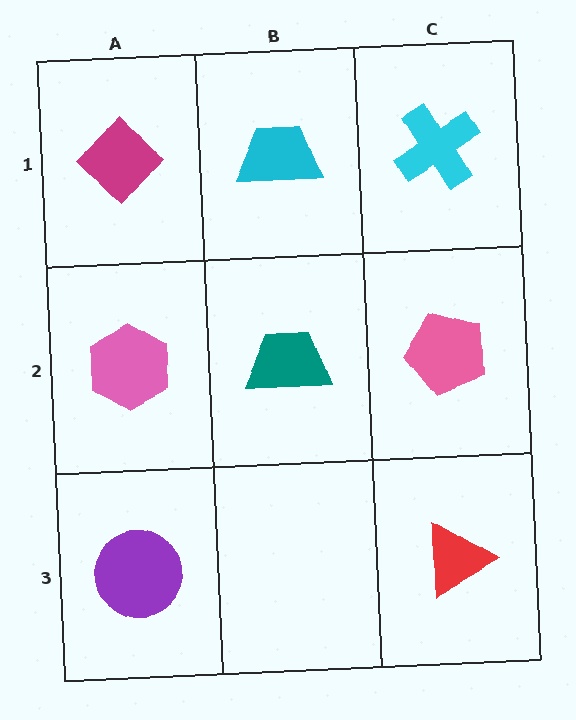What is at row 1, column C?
A cyan cross.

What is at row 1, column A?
A magenta diamond.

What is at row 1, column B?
A cyan trapezoid.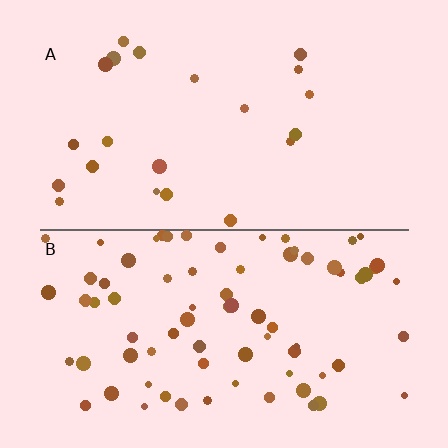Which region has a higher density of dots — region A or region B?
B (the bottom).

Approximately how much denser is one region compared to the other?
Approximately 3.6× — region B over region A.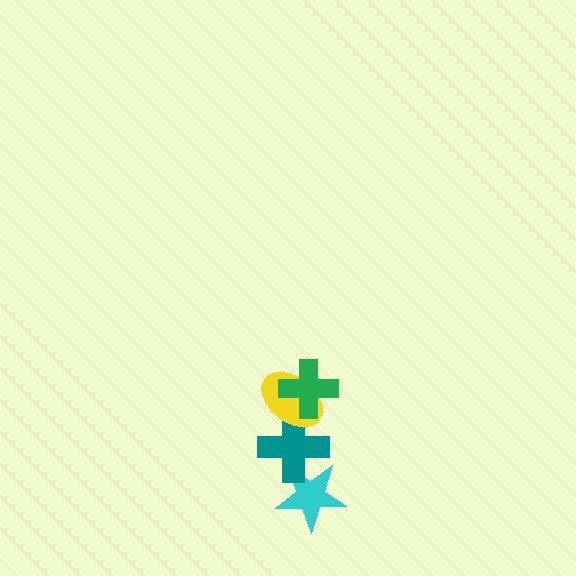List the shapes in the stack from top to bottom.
From top to bottom: the green cross, the yellow ellipse, the teal cross, the cyan star.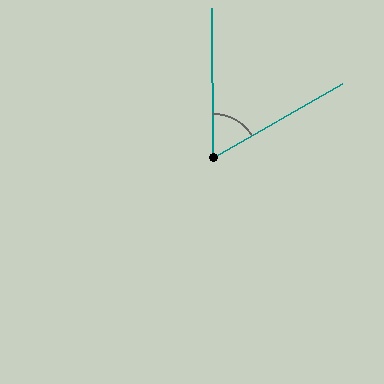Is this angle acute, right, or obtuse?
It is acute.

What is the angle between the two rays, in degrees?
Approximately 60 degrees.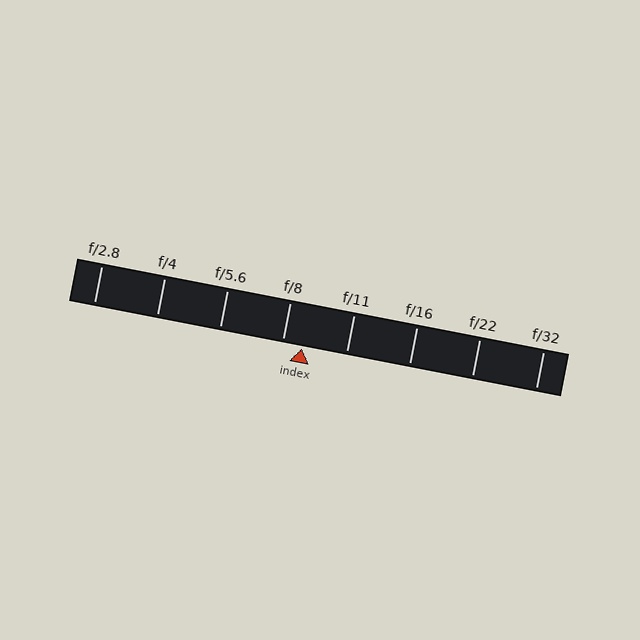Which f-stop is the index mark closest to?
The index mark is closest to f/8.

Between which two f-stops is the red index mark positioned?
The index mark is between f/8 and f/11.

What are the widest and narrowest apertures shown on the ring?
The widest aperture shown is f/2.8 and the narrowest is f/32.